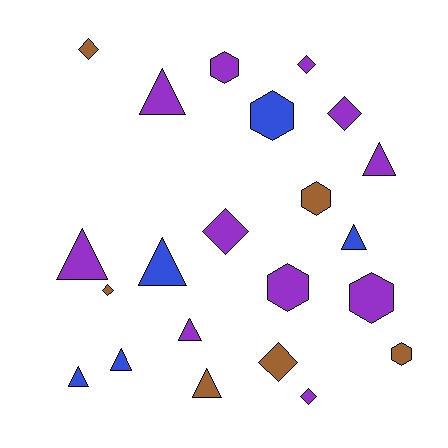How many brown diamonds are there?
There are 3 brown diamonds.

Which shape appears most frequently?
Triangle, with 9 objects.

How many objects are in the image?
There are 22 objects.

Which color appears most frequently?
Purple, with 11 objects.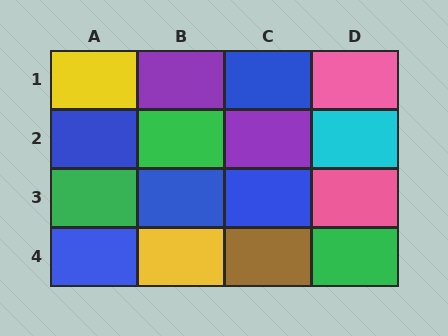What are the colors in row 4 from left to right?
Blue, yellow, brown, green.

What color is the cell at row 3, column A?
Green.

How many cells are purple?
2 cells are purple.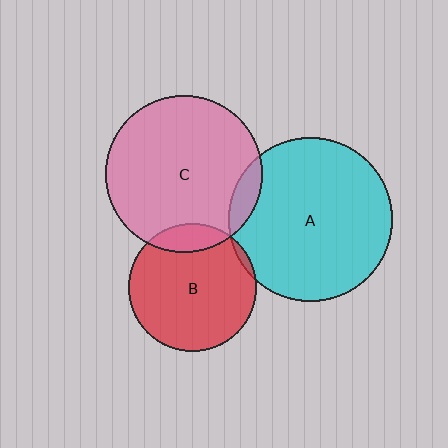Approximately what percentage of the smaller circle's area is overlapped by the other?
Approximately 15%.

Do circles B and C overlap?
Yes.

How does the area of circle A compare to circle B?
Approximately 1.7 times.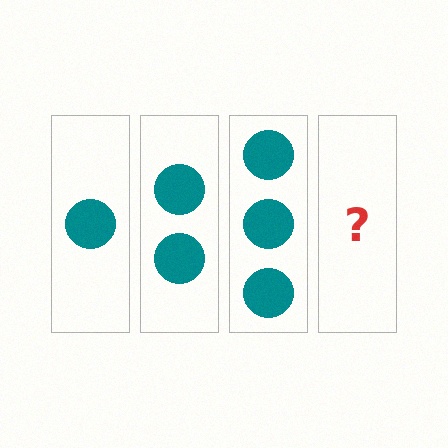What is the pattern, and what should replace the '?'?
The pattern is that each step adds one more circle. The '?' should be 4 circles.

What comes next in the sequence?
The next element should be 4 circles.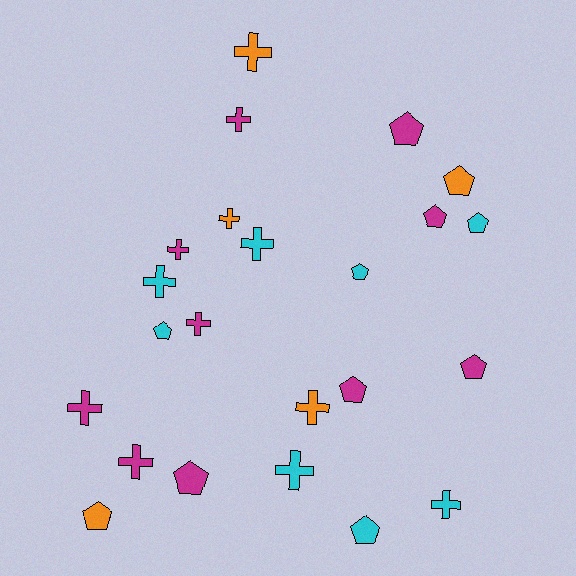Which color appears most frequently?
Magenta, with 10 objects.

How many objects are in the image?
There are 23 objects.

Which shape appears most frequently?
Cross, with 12 objects.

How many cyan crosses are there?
There are 4 cyan crosses.